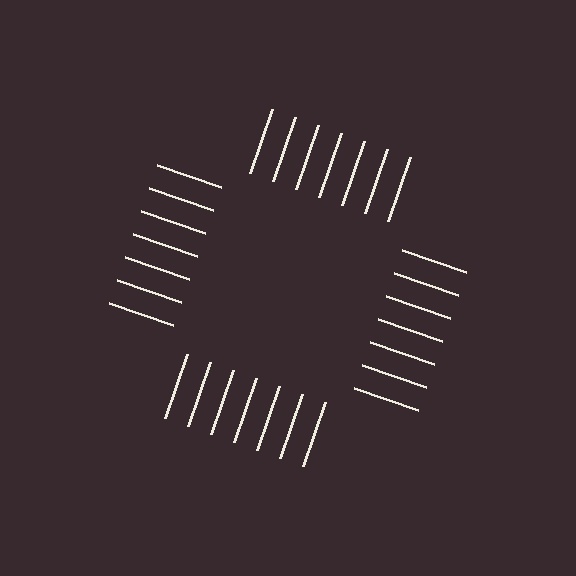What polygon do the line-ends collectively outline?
An illusory square — the line segments terminate on its edges but no continuous stroke is drawn.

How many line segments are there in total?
28 — 7 along each of the 4 edges.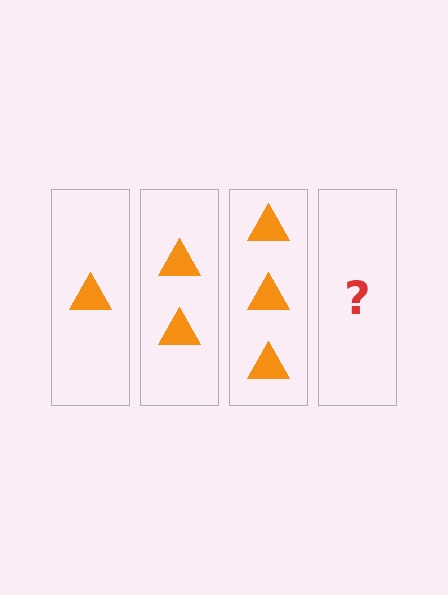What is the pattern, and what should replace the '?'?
The pattern is that each step adds one more triangle. The '?' should be 4 triangles.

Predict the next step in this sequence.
The next step is 4 triangles.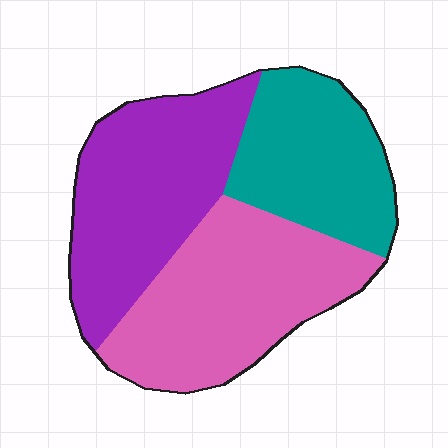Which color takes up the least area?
Teal, at roughly 25%.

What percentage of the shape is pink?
Pink takes up between a quarter and a half of the shape.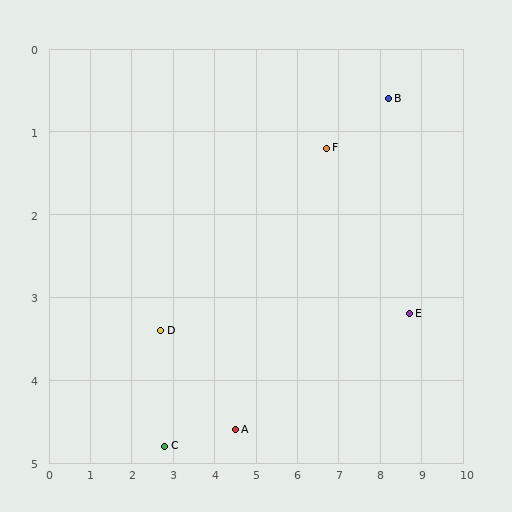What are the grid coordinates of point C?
Point C is at approximately (2.8, 4.8).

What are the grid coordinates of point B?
Point B is at approximately (8.2, 0.6).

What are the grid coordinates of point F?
Point F is at approximately (6.7, 1.2).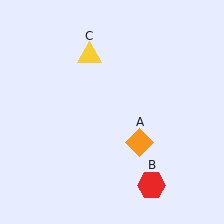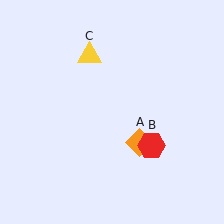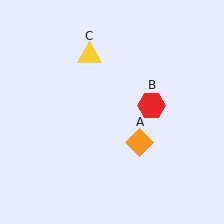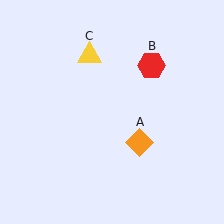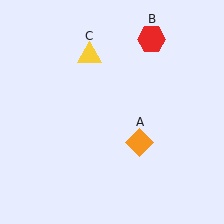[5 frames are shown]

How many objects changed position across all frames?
1 object changed position: red hexagon (object B).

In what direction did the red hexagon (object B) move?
The red hexagon (object B) moved up.